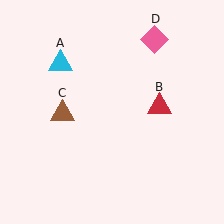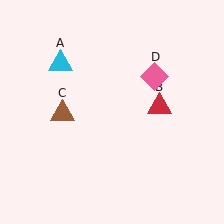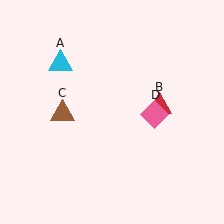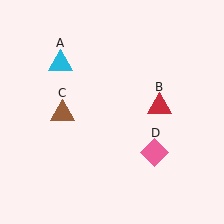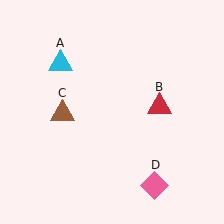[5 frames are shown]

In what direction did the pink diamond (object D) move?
The pink diamond (object D) moved down.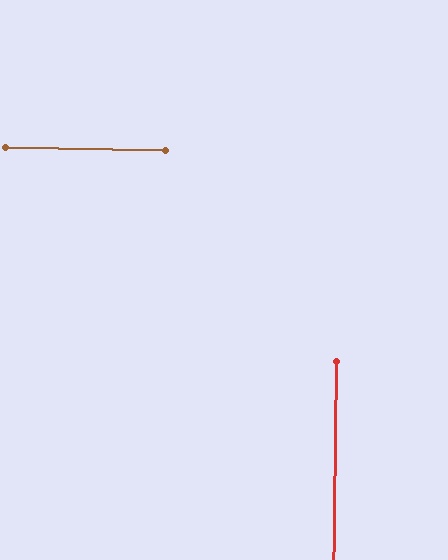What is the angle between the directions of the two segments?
Approximately 90 degrees.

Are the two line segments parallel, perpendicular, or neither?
Perpendicular — they meet at approximately 90°.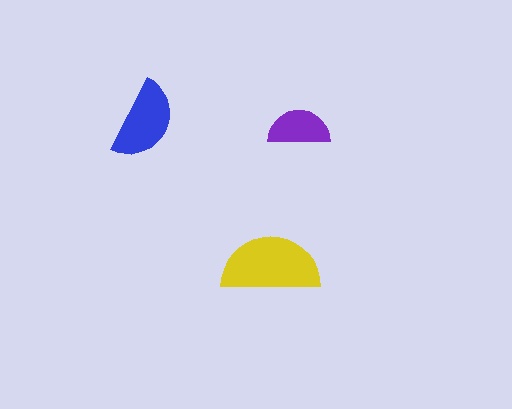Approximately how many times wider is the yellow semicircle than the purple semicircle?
About 1.5 times wider.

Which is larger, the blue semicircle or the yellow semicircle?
The yellow one.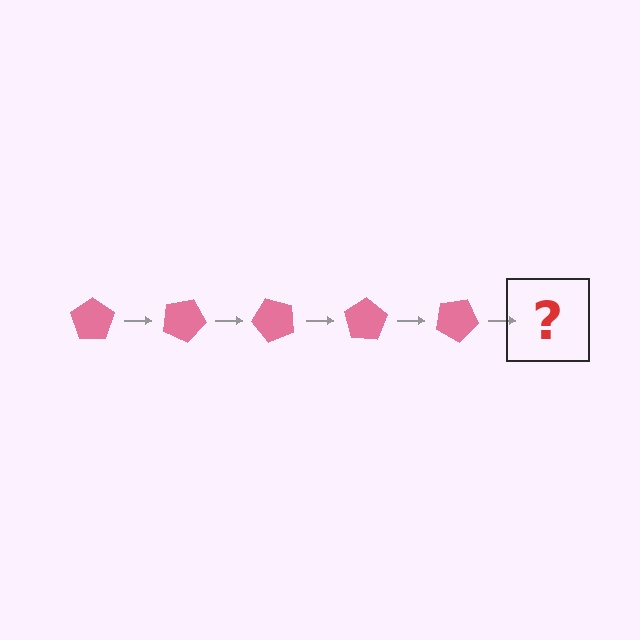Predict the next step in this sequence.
The next step is a pink pentagon rotated 125 degrees.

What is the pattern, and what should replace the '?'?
The pattern is that the pentagon rotates 25 degrees each step. The '?' should be a pink pentagon rotated 125 degrees.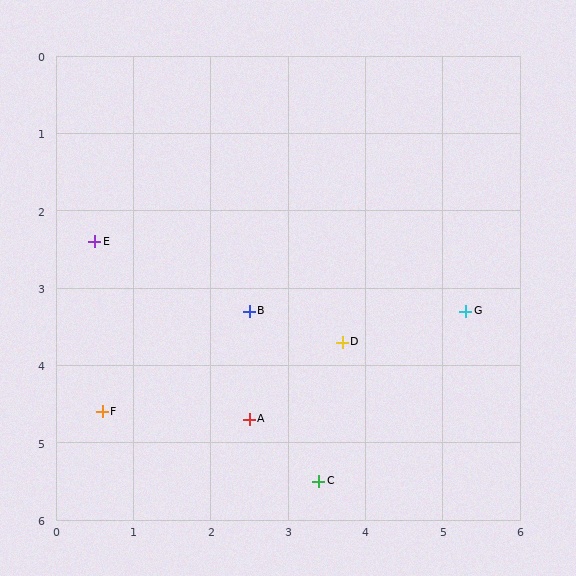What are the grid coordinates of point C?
Point C is at approximately (3.4, 5.5).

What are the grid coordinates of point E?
Point E is at approximately (0.5, 2.4).